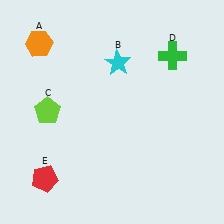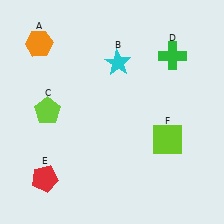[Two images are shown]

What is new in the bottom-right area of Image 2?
A lime square (F) was added in the bottom-right area of Image 2.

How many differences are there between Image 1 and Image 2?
There is 1 difference between the two images.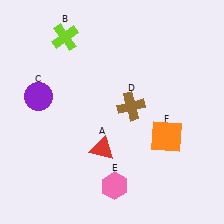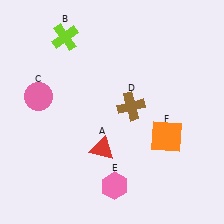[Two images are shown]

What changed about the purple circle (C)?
In Image 1, C is purple. In Image 2, it changed to pink.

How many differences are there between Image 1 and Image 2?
There is 1 difference between the two images.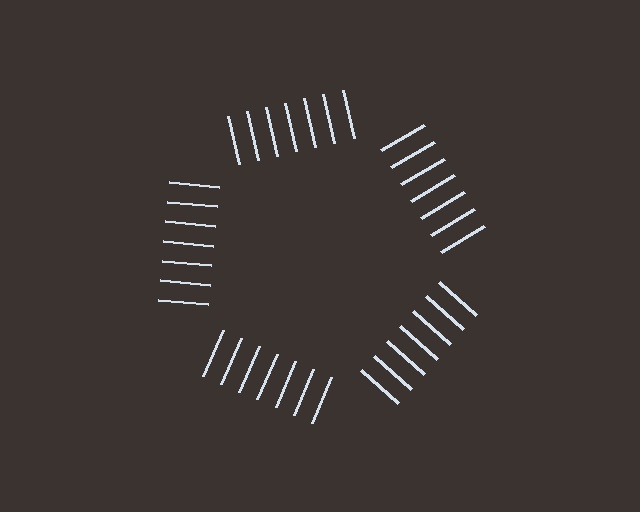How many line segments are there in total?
35 — 7 along each of the 5 edges.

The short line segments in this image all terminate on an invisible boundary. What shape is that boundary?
An illusory pentagon — the line segments terminate on its edges but no continuous stroke is drawn.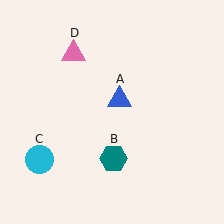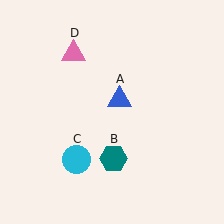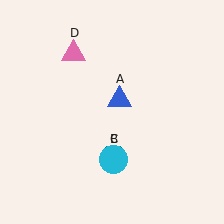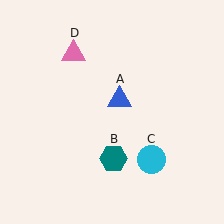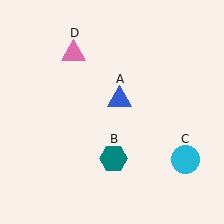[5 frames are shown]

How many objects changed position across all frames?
1 object changed position: cyan circle (object C).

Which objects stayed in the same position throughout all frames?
Blue triangle (object A) and teal hexagon (object B) and pink triangle (object D) remained stationary.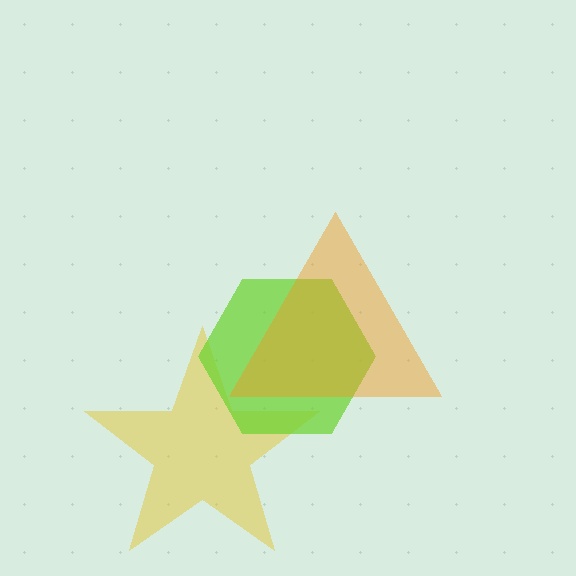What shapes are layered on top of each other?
The layered shapes are: a yellow star, a lime hexagon, an orange triangle.